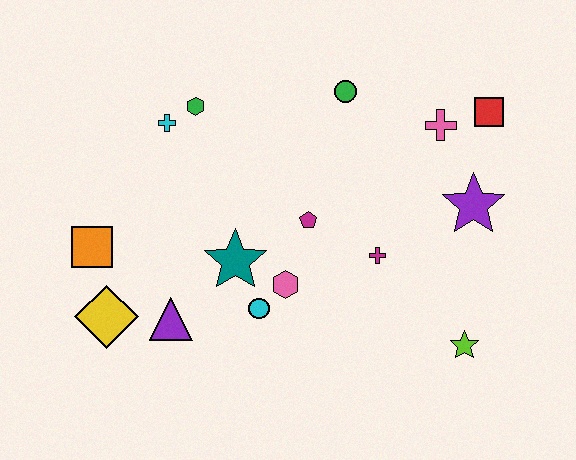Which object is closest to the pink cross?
The red square is closest to the pink cross.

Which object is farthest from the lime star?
The orange square is farthest from the lime star.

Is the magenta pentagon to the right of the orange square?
Yes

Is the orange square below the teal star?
No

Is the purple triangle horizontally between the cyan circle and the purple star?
No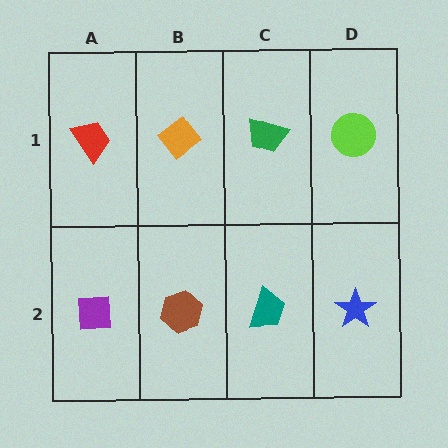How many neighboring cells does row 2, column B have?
3.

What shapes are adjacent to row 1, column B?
A brown hexagon (row 2, column B), a red trapezoid (row 1, column A), a green trapezoid (row 1, column C).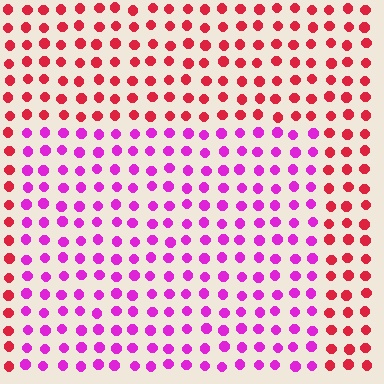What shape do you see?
I see a rectangle.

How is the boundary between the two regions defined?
The boundary is defined purely by a slight shift in hue (about 49 degrees). Spacing, size, and orientation are identical on both sides.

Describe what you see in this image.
The image is filled with small red elements in a uniform arrangement. A rectangle-shaped region is visible where the elements are tinted to a slightly different hue, forming a subtle color boundary.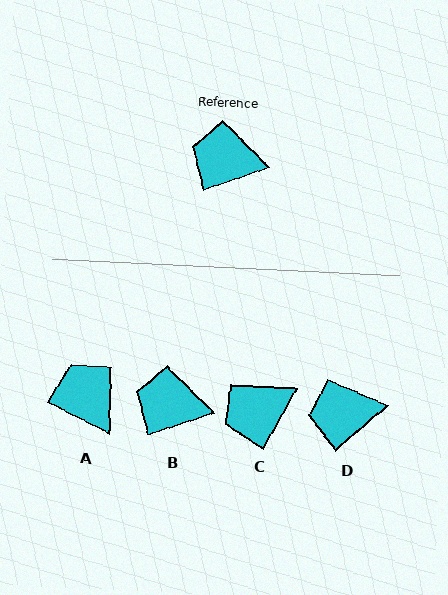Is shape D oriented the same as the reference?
No, it is off by about 22 degrees.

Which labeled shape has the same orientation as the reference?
B.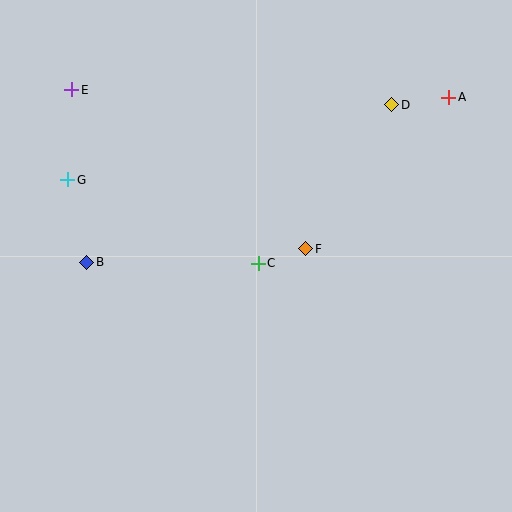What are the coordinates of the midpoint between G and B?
The midpoint between G and B is at (77, 221).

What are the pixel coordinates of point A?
Point A is at (449, 97).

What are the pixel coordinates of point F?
Point F is at (306, 249).